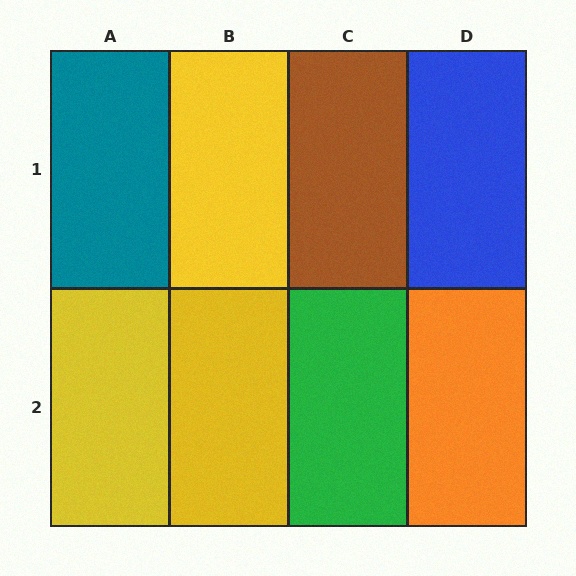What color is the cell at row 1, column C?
Brown.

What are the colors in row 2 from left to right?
Yellow, yellow, green, orange.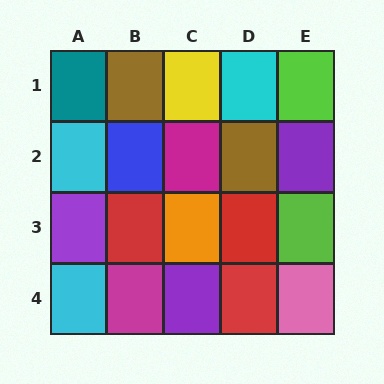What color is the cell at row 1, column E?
Lime.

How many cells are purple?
3 cells are purple.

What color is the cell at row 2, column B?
Blue.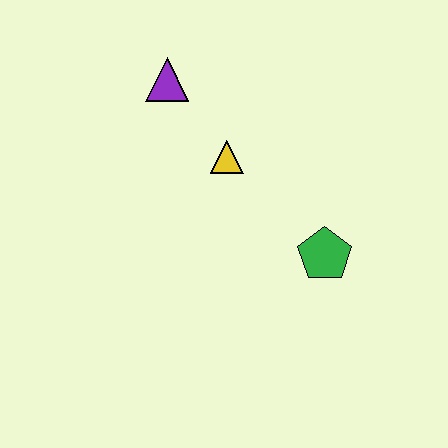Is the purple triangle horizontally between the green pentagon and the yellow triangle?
No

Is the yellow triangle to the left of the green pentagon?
Yes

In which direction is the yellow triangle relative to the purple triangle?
The yellow triangle is below the purple triangle.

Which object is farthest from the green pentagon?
The purple triangle is farthest from the green pentagon.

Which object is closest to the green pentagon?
The yellow triangle is closest to the green pentagon.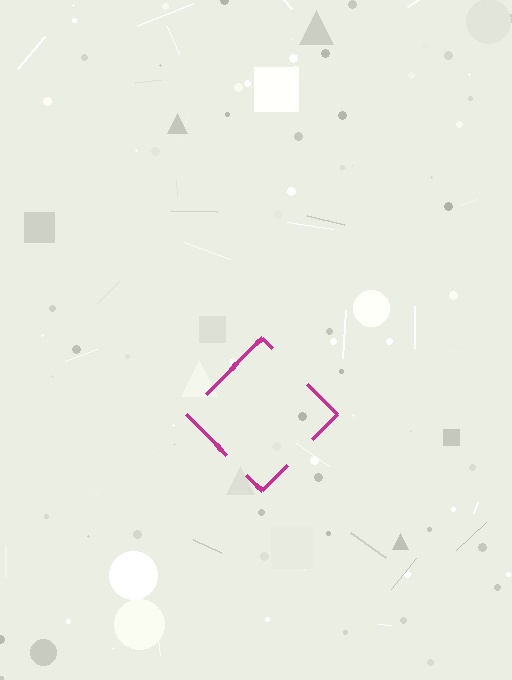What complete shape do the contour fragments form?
The contour fragments form a diamond.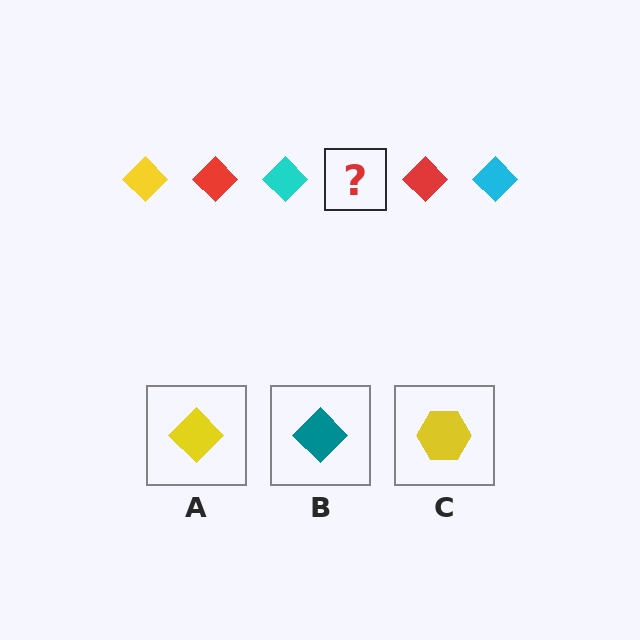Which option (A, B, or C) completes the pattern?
A.